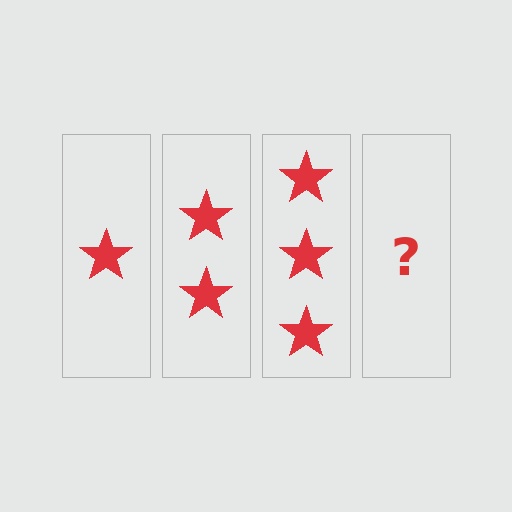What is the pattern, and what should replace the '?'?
The pattern is that each step adds one more star. The '?' should be 4 stars.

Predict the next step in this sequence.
The next step is 4 stars.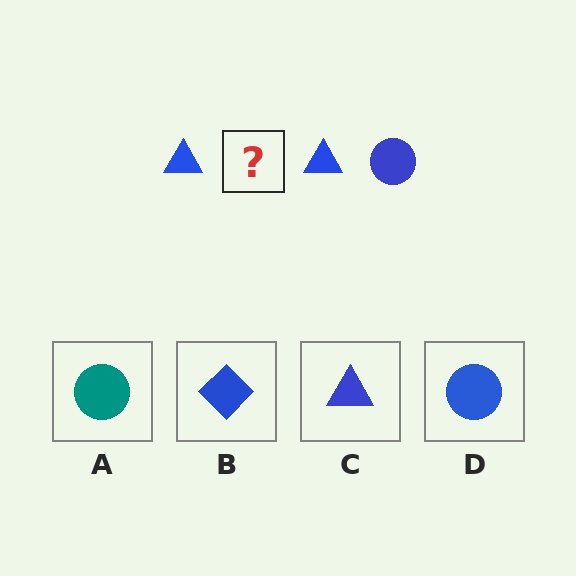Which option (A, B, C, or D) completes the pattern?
D.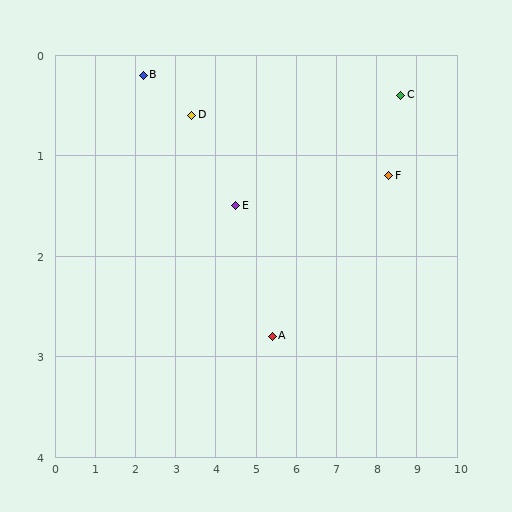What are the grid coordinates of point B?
Point B is at approximately (2.2, 0.2).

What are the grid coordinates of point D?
Point D is at approximately (3.4, 0.6).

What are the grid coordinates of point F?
Point F is at approximately (8.3, 1.2).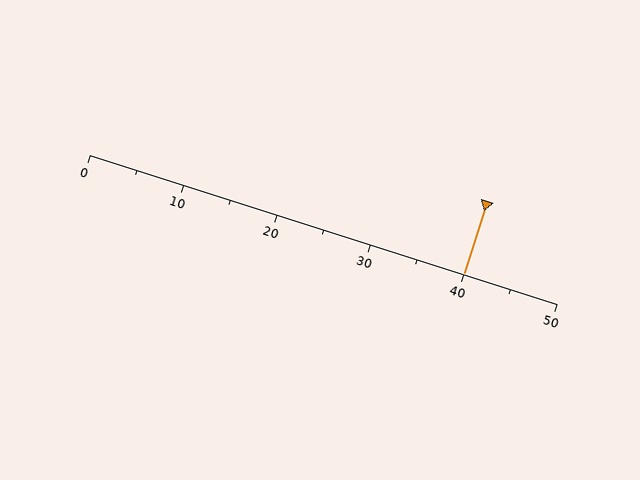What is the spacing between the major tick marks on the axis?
The major ticks are spaced 10 apart.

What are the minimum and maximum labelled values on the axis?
The axis runs from 0 to 50.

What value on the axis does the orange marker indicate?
The marker indicates approximately 40.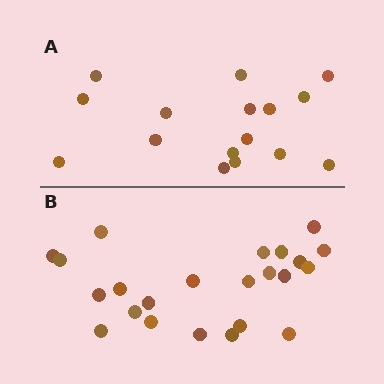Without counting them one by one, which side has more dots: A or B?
Region B (the bottom region) has more dots.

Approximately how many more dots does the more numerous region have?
Region B has roughly 8 or so more dots than region A.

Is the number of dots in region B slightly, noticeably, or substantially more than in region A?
Region B has noticeably more, but not dramatically so. The ratio is roughly 1.4 to 1.